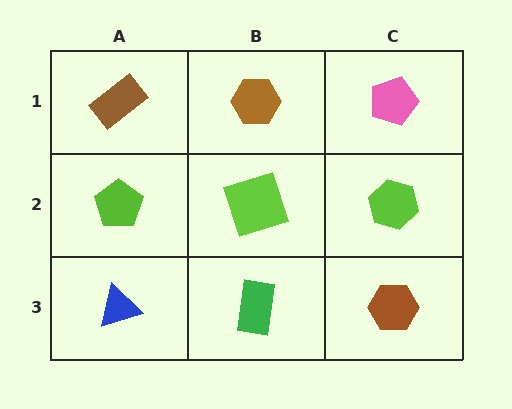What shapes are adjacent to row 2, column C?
A pink pentagon (row 1, column C), a brown hexagon (row 3, column C), a lime square (row 2, column B).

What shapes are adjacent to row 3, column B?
A lime square (row 2, column B), a blue triangle (row 3, column A), a brown hexagon (row 3, column C).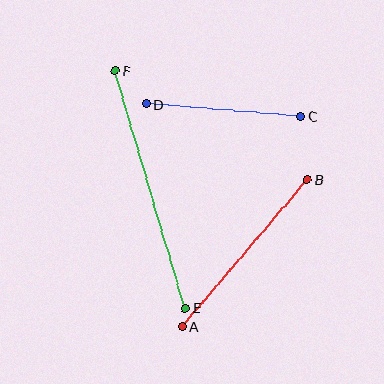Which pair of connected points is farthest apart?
Points E and F are farthest apart.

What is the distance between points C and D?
The distance is approximately 154 pixels.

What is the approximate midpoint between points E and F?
The midpoint is at approximately (150, 189) pixels.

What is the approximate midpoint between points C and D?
The midpoint is at approximately (224, 110) pixels.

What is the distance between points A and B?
The distance is approximately 193 pixels.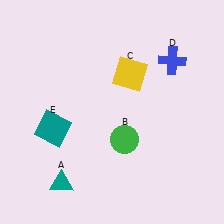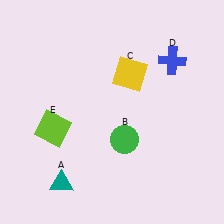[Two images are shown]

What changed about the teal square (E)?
In Image 1, E is teal. In Image 2, it changed to lime.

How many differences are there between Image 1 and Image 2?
There is 1 difference between the two images.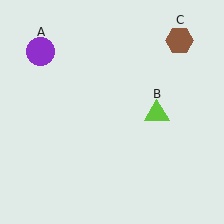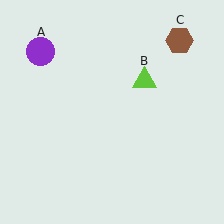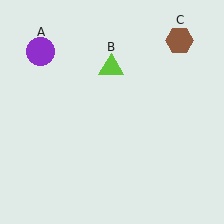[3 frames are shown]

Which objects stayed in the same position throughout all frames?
Purple circle (object A) and brown hexagon (object C) remained stationary.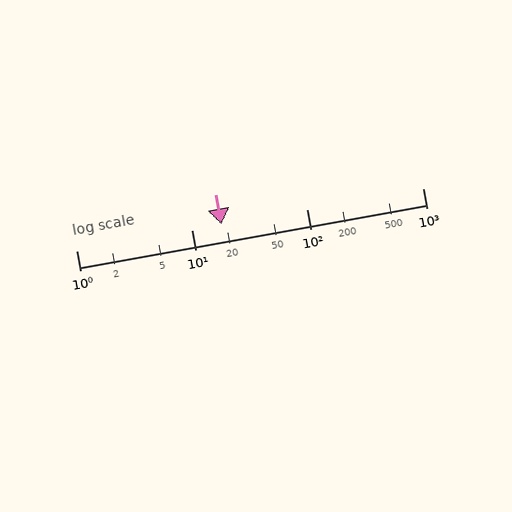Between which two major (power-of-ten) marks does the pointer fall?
The pointer is between 10 and 100.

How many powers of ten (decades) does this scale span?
The scale spans 3 decades, from 1 to 1000.